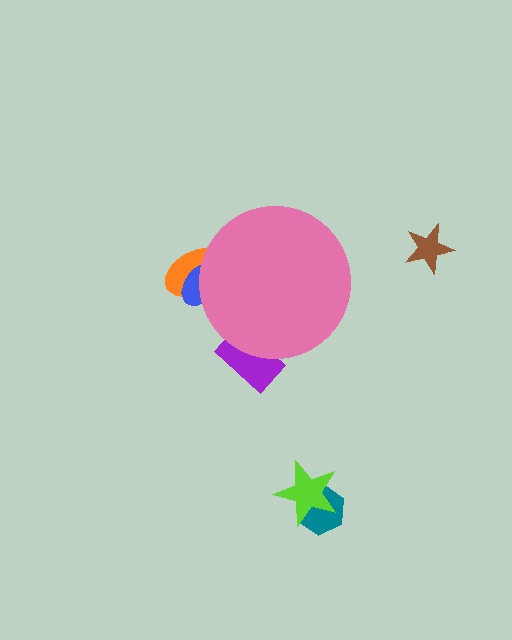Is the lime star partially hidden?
No, the lime star is fully visible.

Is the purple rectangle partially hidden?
Yes, the purple rectangle is partially hidden behind the pink circle.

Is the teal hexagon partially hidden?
No, the teal hexagon is fully visible.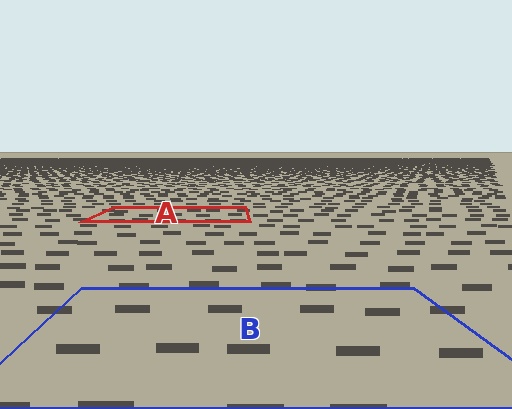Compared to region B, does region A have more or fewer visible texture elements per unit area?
Region A has more texture elements per unit area — they are packed more densely because it is farther away.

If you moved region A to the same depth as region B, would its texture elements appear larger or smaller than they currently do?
They would appear larger. At a closer depth, the same texture elements are projected at a bigger on-screen size.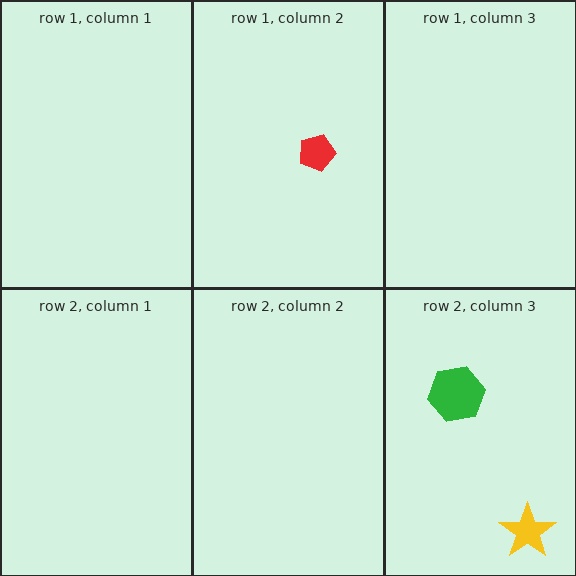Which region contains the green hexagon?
The row 2, column 3 region.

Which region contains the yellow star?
The row 2, column 3 region.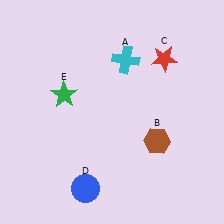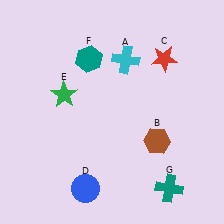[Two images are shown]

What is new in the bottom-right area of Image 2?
A teal cross (G) was added in the bottom-right area of Image 2.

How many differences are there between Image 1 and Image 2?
There are 2 differences between the two images.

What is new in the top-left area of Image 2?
A teal hexagon (F) was added in the top-left area of Image 2.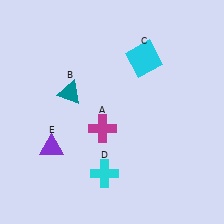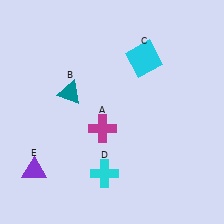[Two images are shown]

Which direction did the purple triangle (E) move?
The purple triangle (E) moved down.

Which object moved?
The purple triangle (E) moved down.